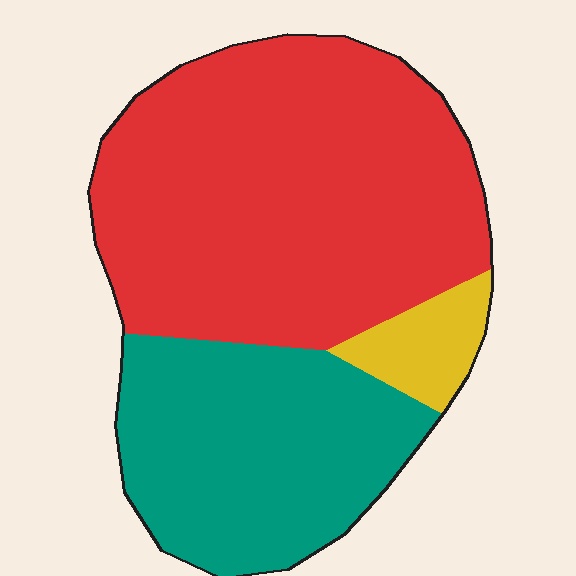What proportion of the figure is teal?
Teal takes up about one third (1/3) of the figure.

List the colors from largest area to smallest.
From largest to smallest: red, teal, yellow.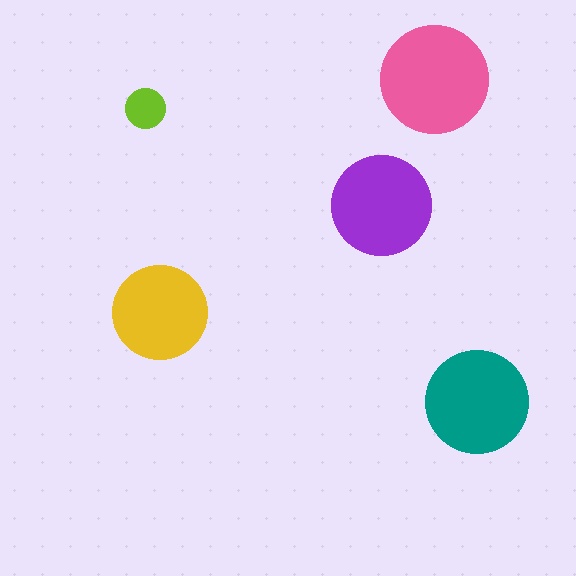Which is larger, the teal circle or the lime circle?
The teal one.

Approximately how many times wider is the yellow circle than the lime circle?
About 2.5 times wider.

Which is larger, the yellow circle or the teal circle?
The teal one.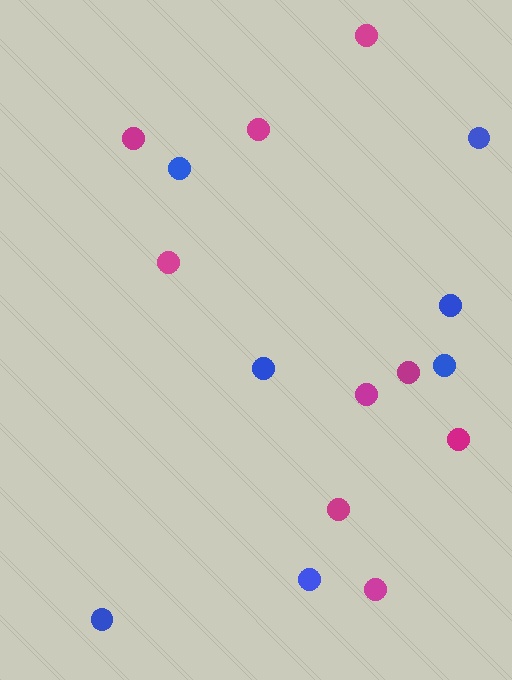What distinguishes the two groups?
There are 2 groups: one group of magenta circles (9) and one group of blue circles (7).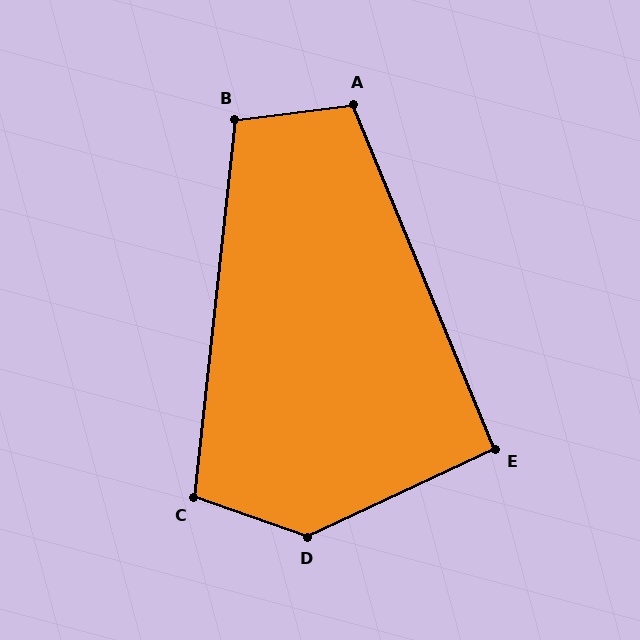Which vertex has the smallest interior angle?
E, at approximately 93 degrees.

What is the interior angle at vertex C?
Approximately 103 degrees (obtuse).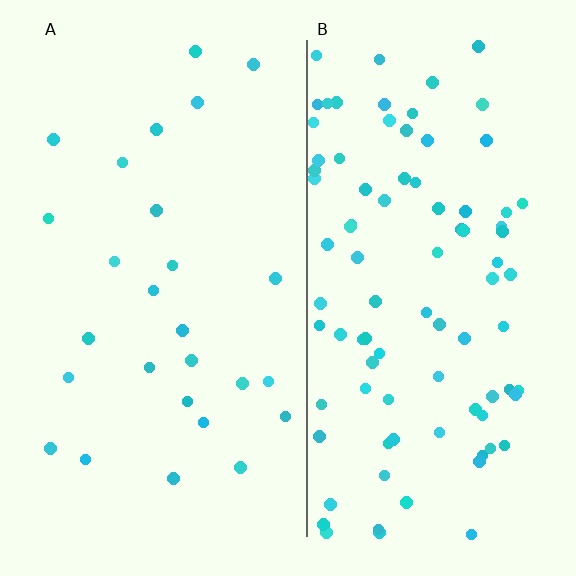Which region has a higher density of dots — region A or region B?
B (the right).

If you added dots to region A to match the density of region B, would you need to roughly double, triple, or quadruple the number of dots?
Approximately triple.